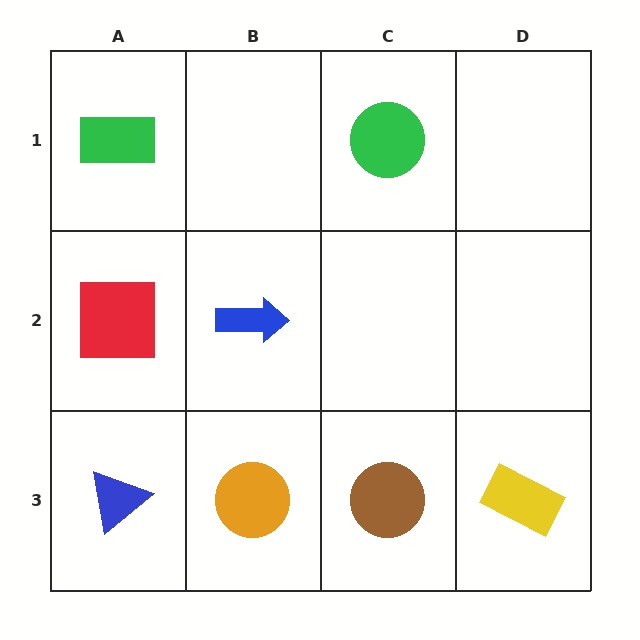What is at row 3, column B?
An orange circle.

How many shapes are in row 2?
2 shapes.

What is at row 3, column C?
A brown circle.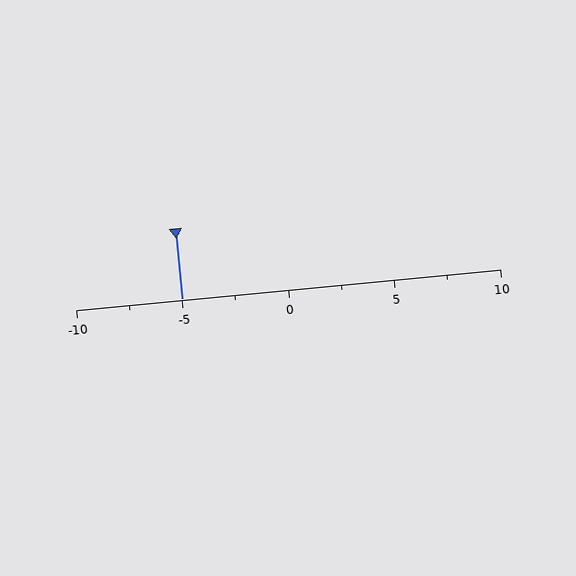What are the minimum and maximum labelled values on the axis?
The axis runs from -10 to 10.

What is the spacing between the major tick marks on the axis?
The major ticks are spaced 5 apart.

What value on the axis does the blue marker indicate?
The marker indicates approximately -5.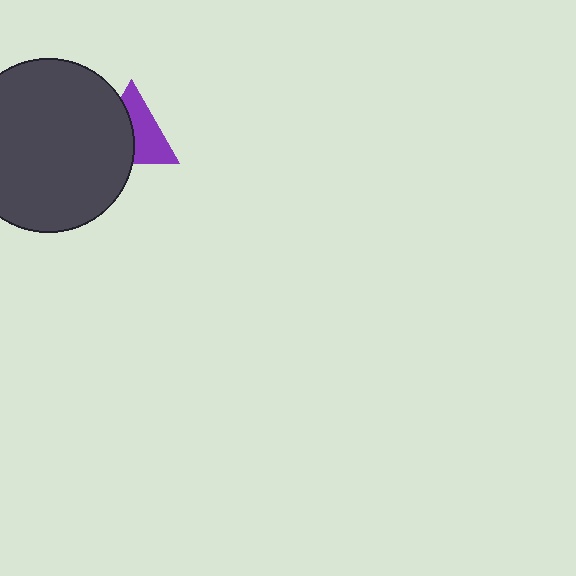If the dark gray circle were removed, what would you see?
You would see the complete purple triangle.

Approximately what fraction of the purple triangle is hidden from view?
Roughly 48% of the purple triangle is hidden behind the dark gray circle.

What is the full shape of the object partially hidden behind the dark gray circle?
The partially hidden object is a purple triangle.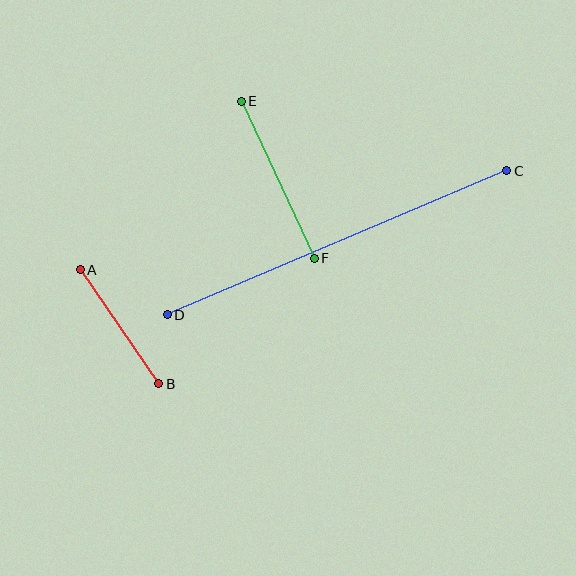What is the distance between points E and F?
The distance is approximately 173 pixels.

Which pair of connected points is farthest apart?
Points C and D are farthest apart.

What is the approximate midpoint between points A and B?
The midpoint is at approximately (120, 327) pixels.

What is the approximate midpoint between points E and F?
The midpoint is at approximately (278, 180) pixels.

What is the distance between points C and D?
The distance is approximately 369 pixels.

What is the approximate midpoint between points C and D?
The midpoint is at approximately (337, 243) pixels.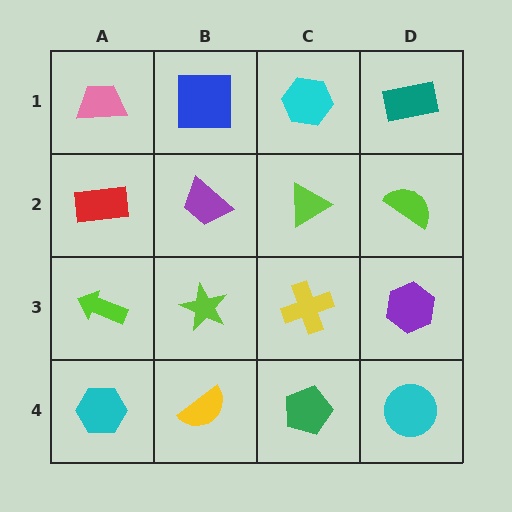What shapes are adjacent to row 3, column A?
A red rectangle (row 2, column A), a cyan hexagon (row 4, column A), a lime star (row 3, column B).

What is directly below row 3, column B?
A yellow semicircle.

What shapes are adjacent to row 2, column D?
A teal rectangle (row 1, column D), a purple hexagon (row 3, column D), a lime triangle (row 2, column C).